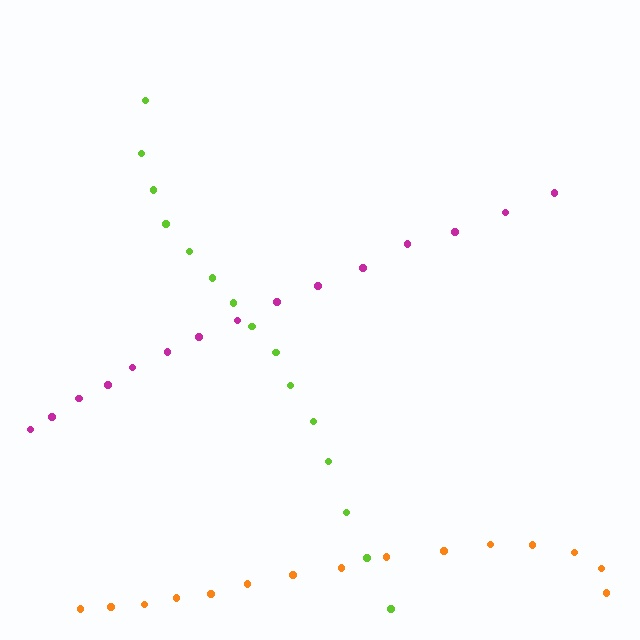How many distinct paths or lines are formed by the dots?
There are 3 distinct paths.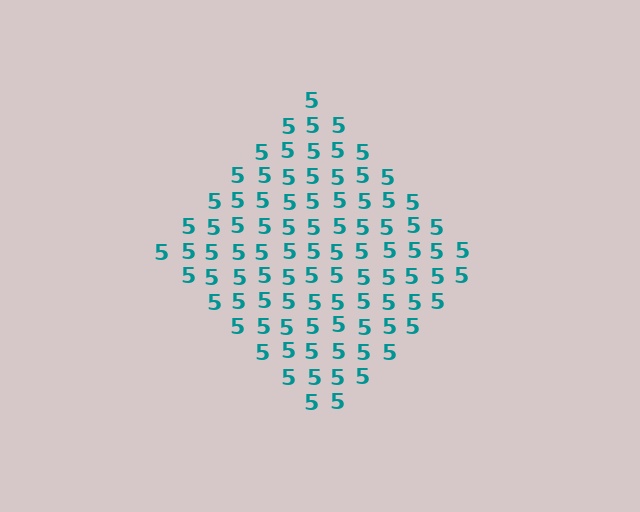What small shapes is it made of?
It is made of small digit 5's.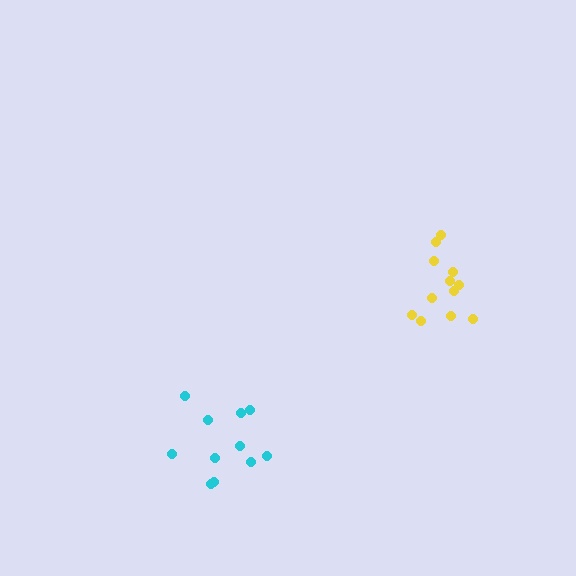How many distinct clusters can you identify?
There are 2 distinct clusters.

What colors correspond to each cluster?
The clusters are colored: yellow, cyan.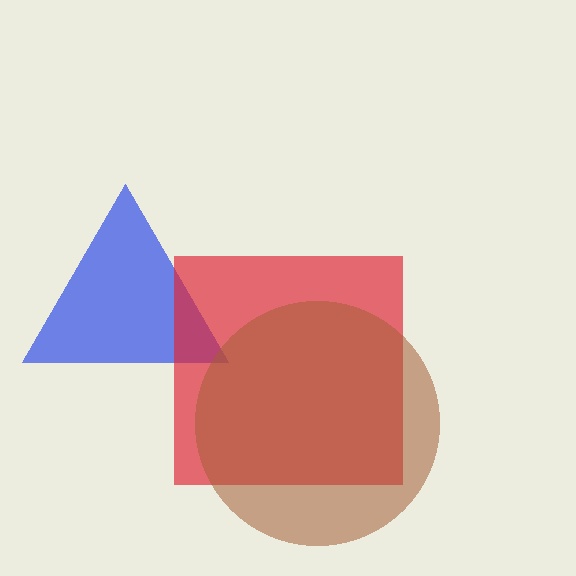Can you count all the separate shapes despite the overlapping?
Yes, there are 3 separate shapes.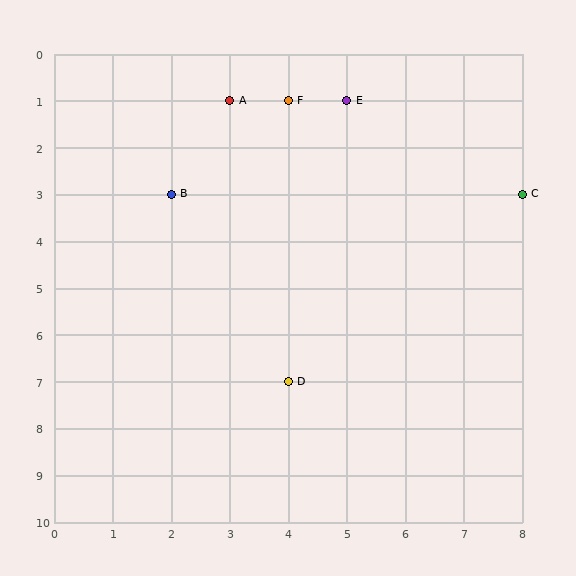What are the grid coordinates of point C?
Point C is at grid coordinates (8, 3).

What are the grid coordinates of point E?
Point E is at grid coordinates (5, 1).